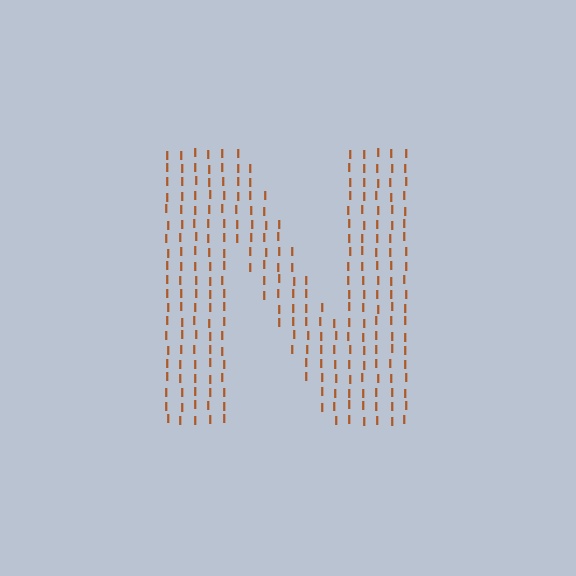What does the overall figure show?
The overall figure shows the letter N.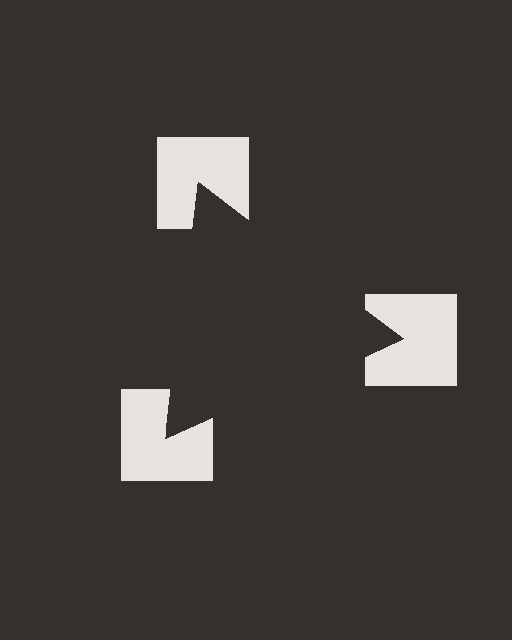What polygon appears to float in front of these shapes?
An illusory triangle — its edges are inferred from the aligned wedge cuts in the notched squares, not physically drawn.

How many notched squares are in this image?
There are 3 — one at each vertex of the illusory triangle.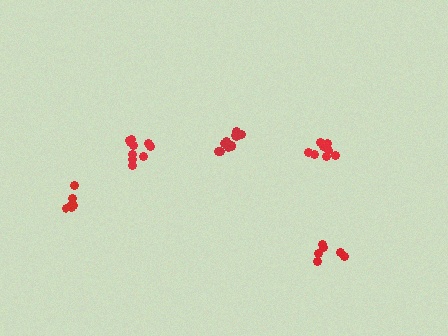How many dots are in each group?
Group 1: 10 dots, Group 2: 6 dots, Group 3: 11 dots, Group 4: 8 dots, Group 5: 6 dots (41 total).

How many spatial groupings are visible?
There are 5 spatial groupings.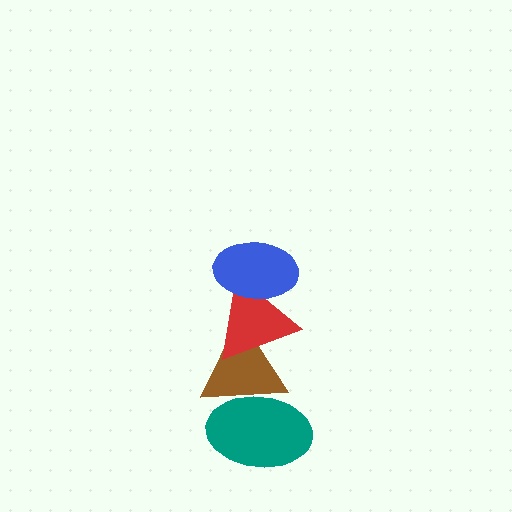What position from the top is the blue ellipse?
The blue ellipse is 1st from the top.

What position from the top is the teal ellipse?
The teal ellipse is 4th from the top.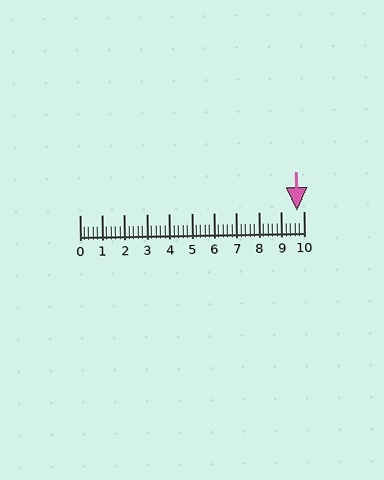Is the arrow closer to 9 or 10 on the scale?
The arrow is closer to 10.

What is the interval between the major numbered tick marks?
The major tick marks are spaced 1 units apart.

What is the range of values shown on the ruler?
The ruler shows values from 0 to 10.